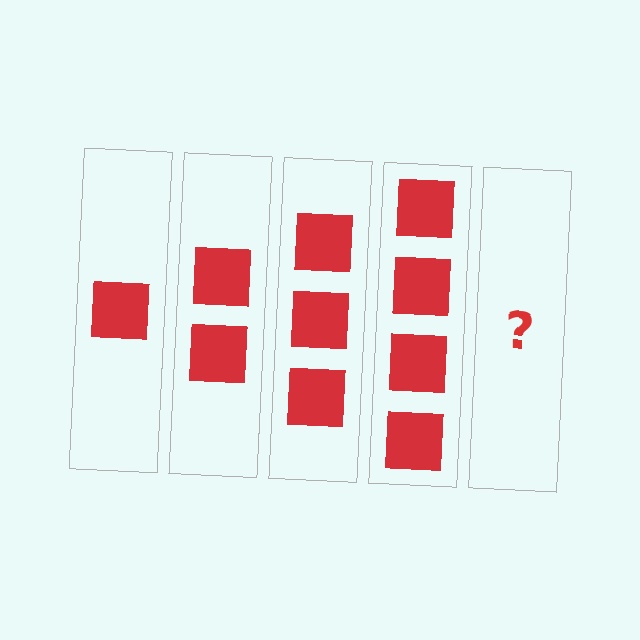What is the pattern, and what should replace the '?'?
The pattern is that each step adds one more square. The '?' should be 5 squares.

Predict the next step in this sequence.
The next step is 5 squares.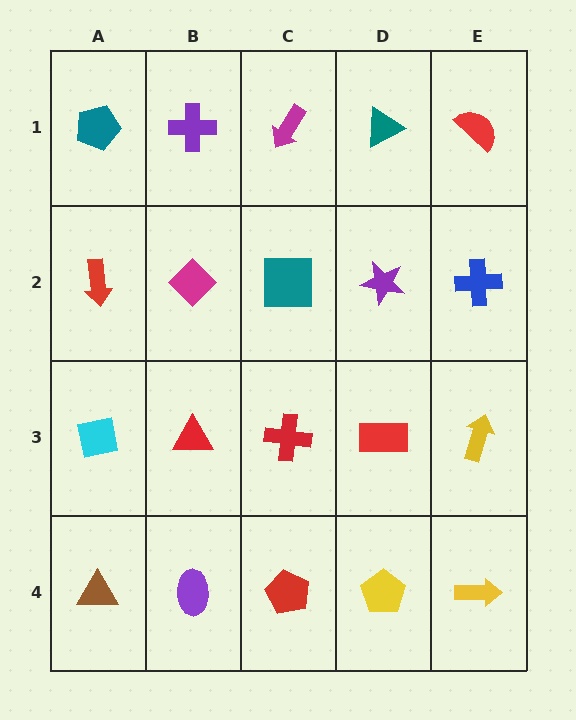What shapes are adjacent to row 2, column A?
A teal pentagon (row 1, column A), a cyan square (row 3, column A), a magenta diamond (row 2, column B).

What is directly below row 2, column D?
A red rectangle.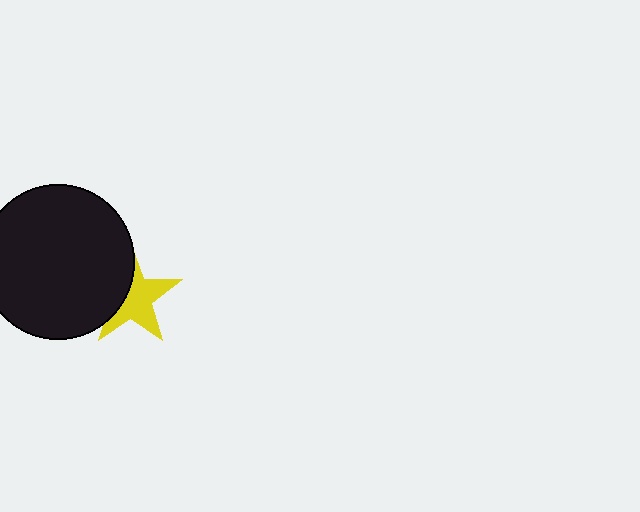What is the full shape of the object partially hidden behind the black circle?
The partially hidden object is a yellow star.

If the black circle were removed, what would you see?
You would see the complete yellow star.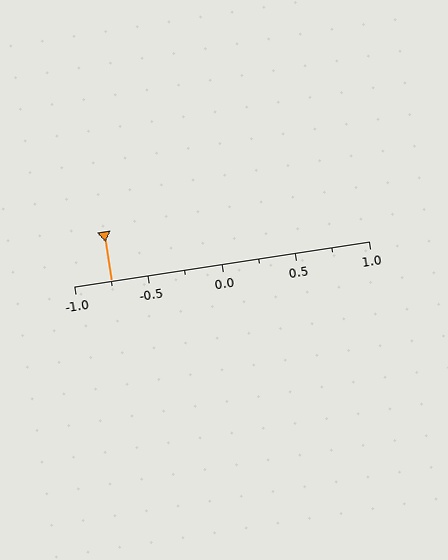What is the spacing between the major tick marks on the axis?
The major ticks are spaced 0.5 apart.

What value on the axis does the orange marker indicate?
The marker indicates approximately -0.75.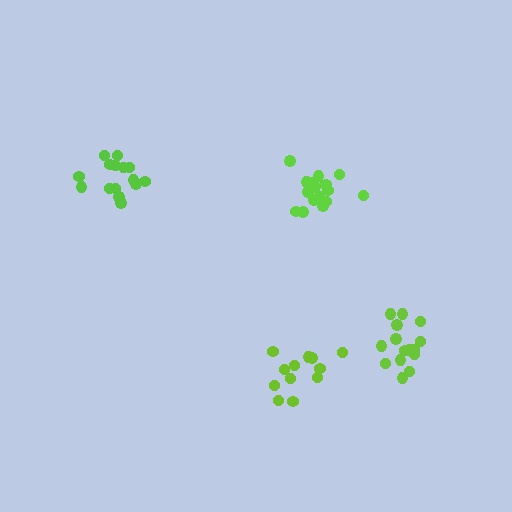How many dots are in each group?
Group 1: 16 dots, Group 2: 15 dots, Group 3: 12 dots, Group 4: 15 dots (58 total).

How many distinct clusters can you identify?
There are 4 distinct clusters.